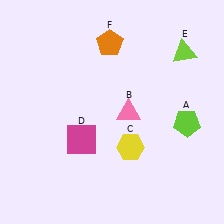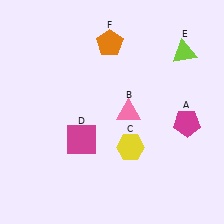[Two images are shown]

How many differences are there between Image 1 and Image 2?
There is 1 difference between the two images.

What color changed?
The pentagon (A) changed from lime in Image 1 to magenta in Image 2.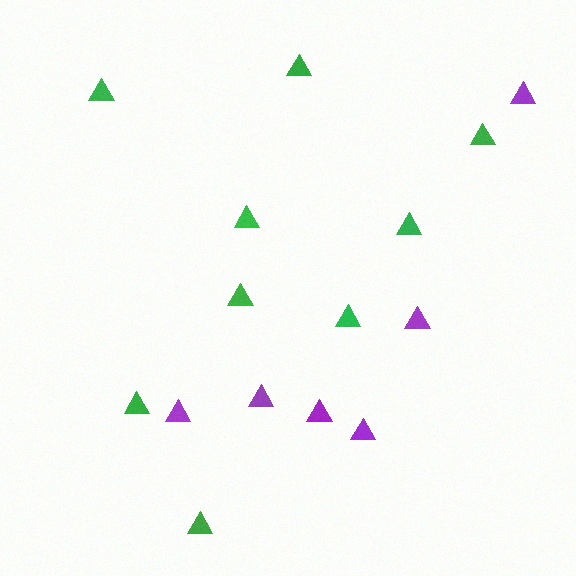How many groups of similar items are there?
There are 2 groups: one group of purple triangles (6) and one group of green triangles (9).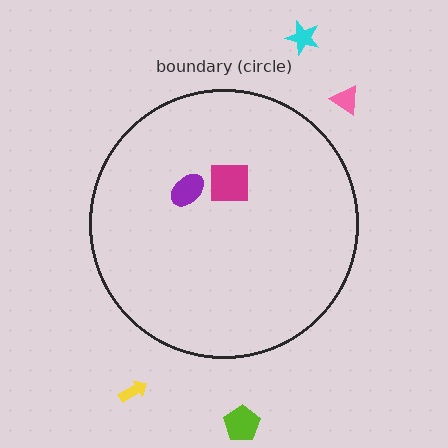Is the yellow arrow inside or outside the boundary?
Outside.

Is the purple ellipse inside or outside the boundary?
Inside.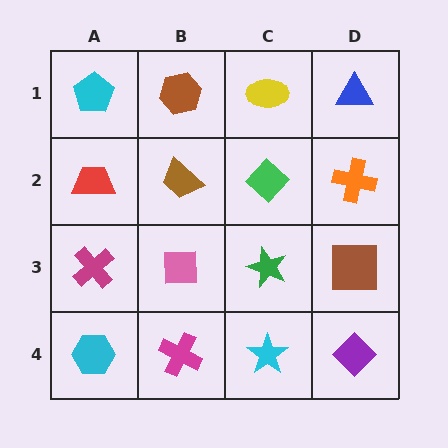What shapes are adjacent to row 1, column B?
A brown trapezoid (row 2, column B), a cyan pentagon (row 1, column A), a yellow ellipse (row 1, column C).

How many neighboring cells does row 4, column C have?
3.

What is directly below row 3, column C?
A cyan star.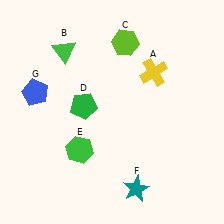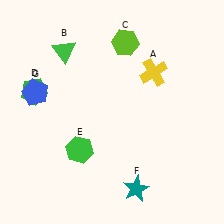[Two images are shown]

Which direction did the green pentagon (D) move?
The green pentagon (D) moved left.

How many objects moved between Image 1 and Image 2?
1 object moved between the two images.